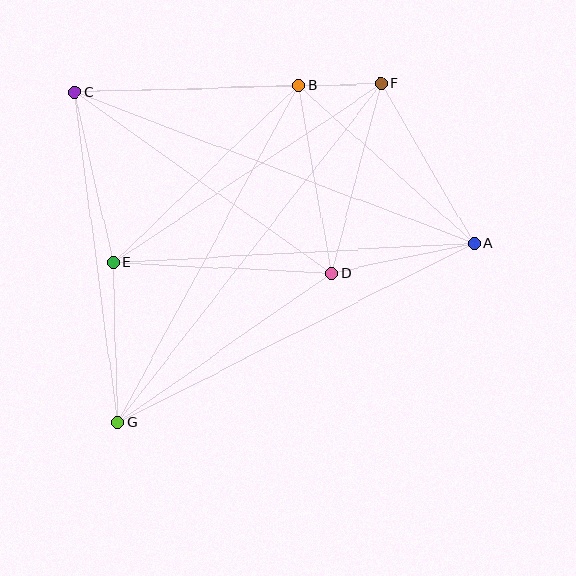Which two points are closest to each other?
Points B and F are closest to each other.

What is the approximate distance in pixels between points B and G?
The distance between B and G is approximately 383 pixels.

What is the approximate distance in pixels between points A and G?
The distance between A and G is approximately 399 pixels.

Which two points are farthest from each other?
Points F and G are farthest from each other.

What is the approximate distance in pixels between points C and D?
The distance between C and D is approximately 315 pixels.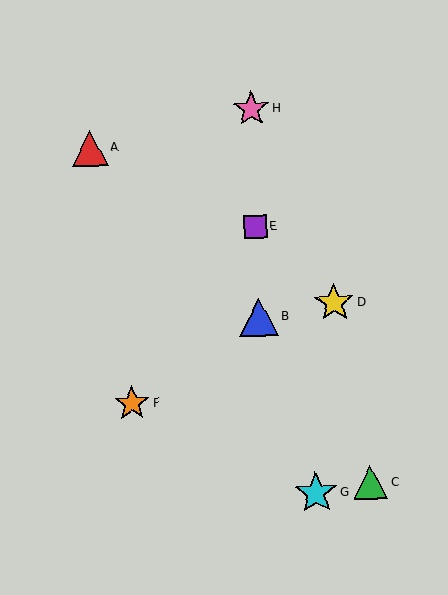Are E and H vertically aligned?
Yes, both are at x≈255.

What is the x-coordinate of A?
Object A is at x≈90.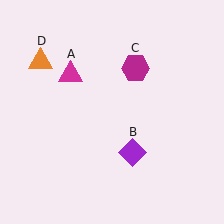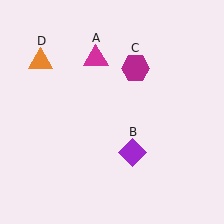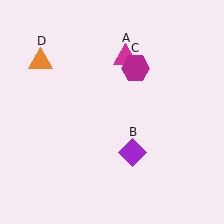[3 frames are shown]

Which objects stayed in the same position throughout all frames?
Purple diamond (object B) and magenta hexagon (object C) and orange triangle (object D) remained stationary.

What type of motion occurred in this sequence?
The magenta triangle (object A) rotated clockwise around the center of the scene.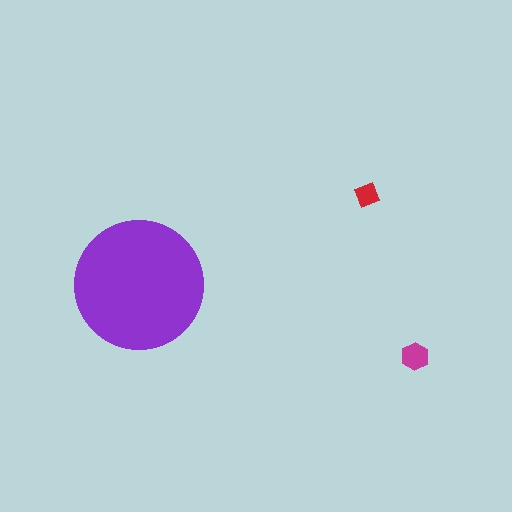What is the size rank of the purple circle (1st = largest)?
1st.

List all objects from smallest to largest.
The red diamond, the magenta hexagon, the purple circle.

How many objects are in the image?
There are 3 objects in the image.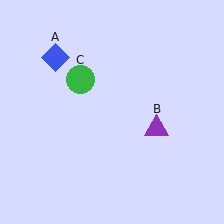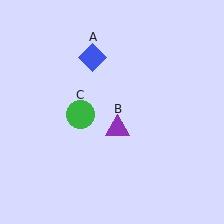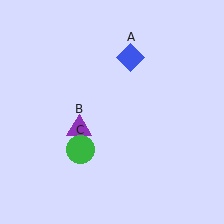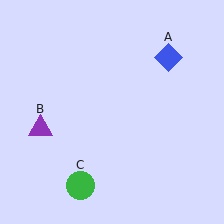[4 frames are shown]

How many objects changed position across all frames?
3 objects changed position: blue diamond (object A), purple triangle (object B), green circle (object C).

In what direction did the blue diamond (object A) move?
The blue diamond (object A) moved right.